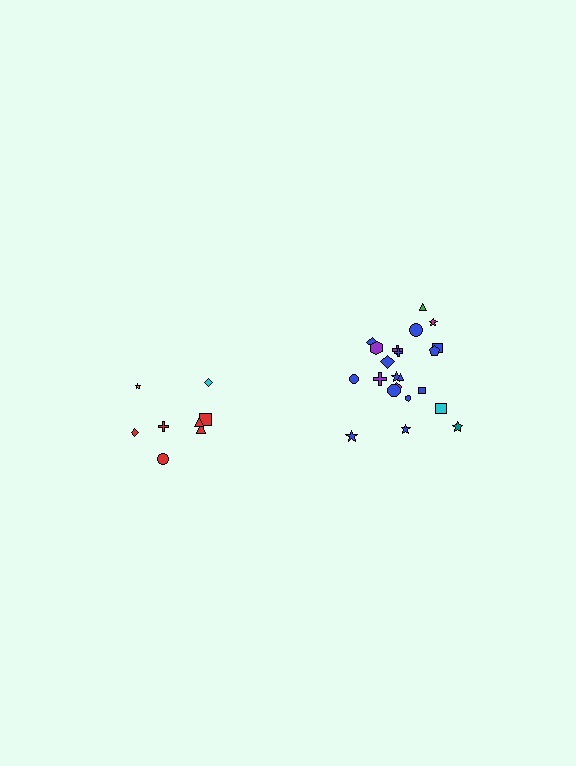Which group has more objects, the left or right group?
The right group.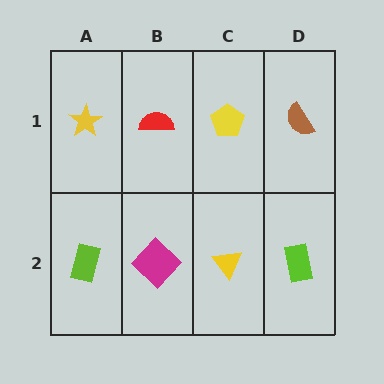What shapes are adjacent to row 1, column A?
A lime rectangle (row 2, column A), a red semicircle (row 1, column B).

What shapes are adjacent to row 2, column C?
A yellow pentagon (row 1, column C), a magenta diamond (row 2, column B), a lime rectangle (row 2, column D).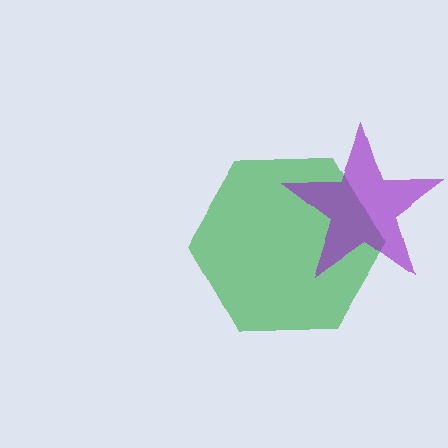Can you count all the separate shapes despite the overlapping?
Yes, there are 2 separate shapes.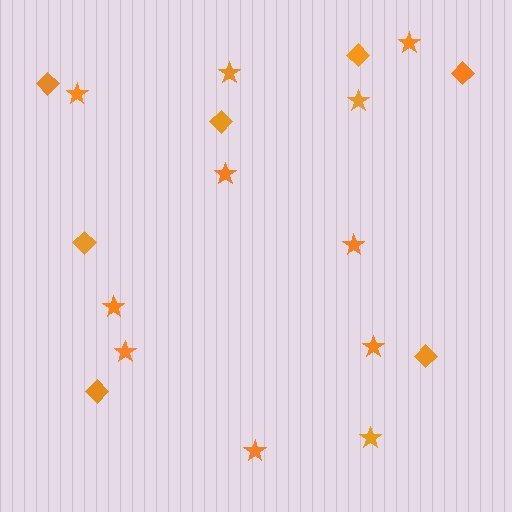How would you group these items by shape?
There are 2 groups: one group of stars (11) and one group of diamonds (7).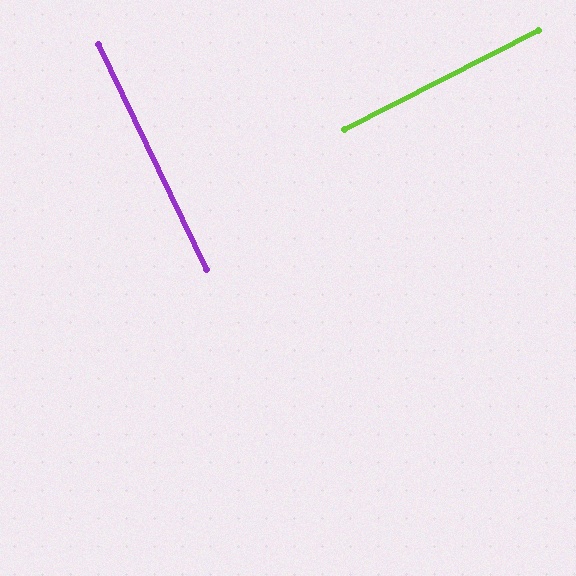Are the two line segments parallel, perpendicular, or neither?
Perpendicular — they meet at approximately 89°.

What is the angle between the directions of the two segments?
Approximately 89 degrees.